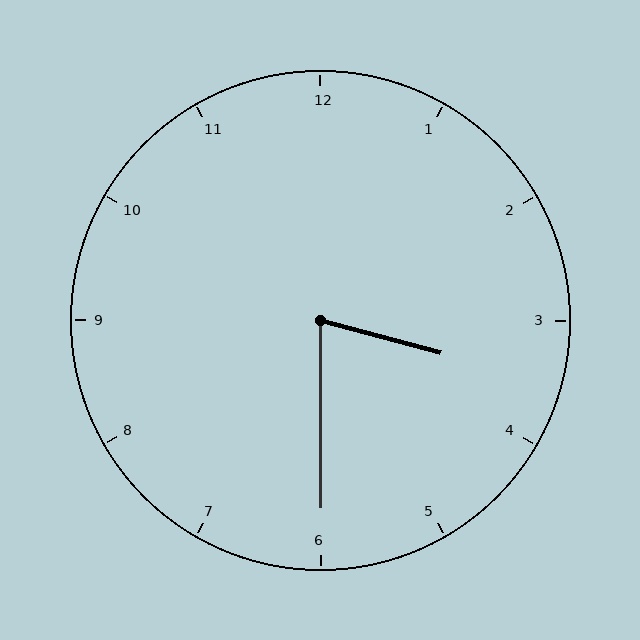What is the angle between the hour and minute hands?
Approximately 75 degrees.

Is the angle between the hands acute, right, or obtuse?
It is acute.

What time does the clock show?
3:30.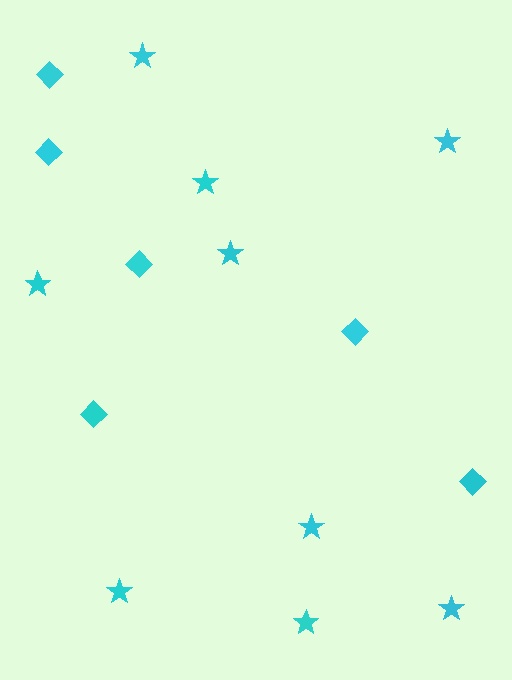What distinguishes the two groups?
There are 2 groups: one group of diamonds (6) and one group of stars (9).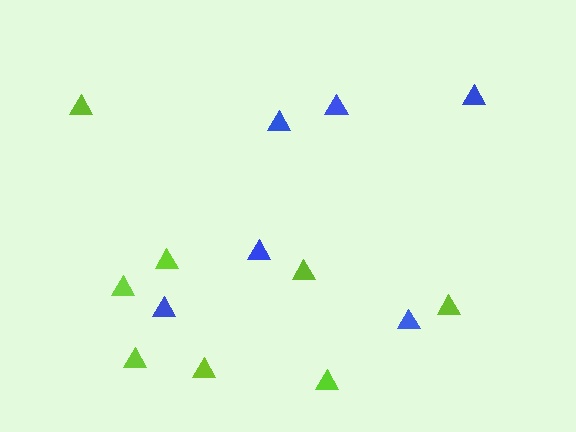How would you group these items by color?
There are 2 groups: one group of blue triangles (6) and one group of lime triangles (8).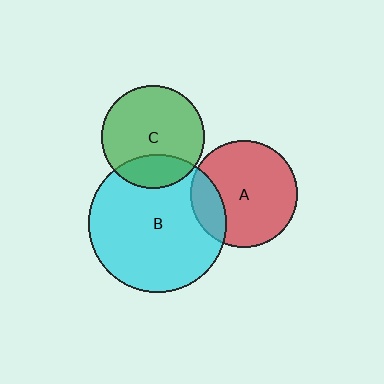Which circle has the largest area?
Circle B (cyan).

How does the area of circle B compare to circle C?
Approximately 1.8 times.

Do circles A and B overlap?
Yes.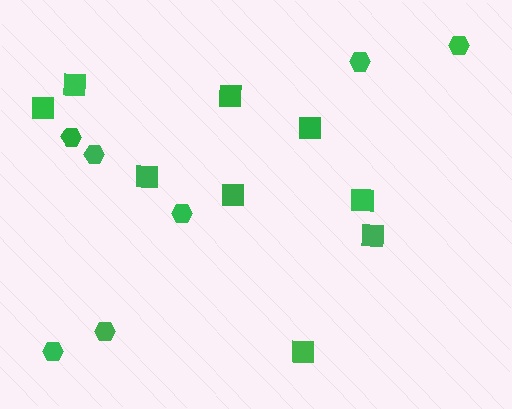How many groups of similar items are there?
There are 2 groups: one group of squares (9) and one group of hexagons (7).